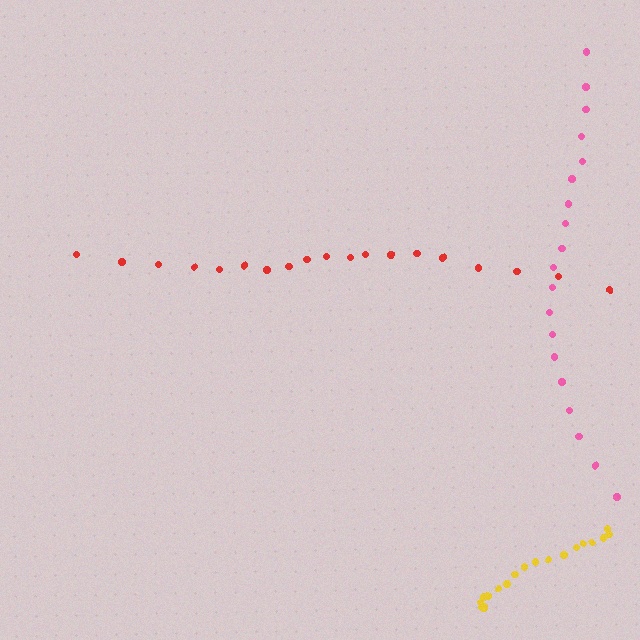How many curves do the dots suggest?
There are 3 distinct paths.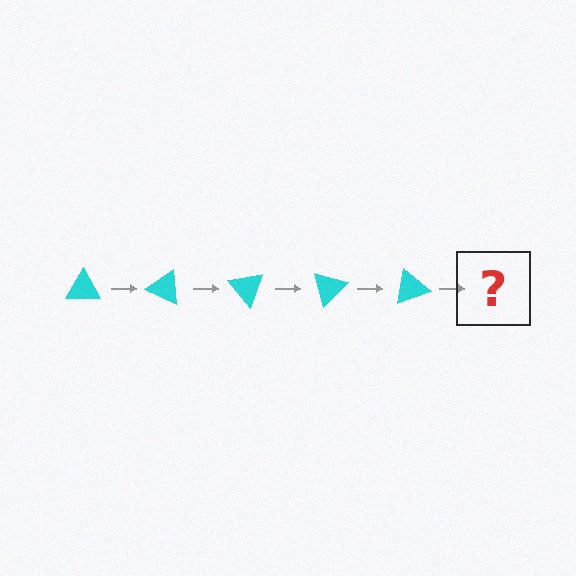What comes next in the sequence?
The next element should be a cyan triangle rotated 125 degrees.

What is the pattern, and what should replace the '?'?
The pattern is that the triangle rotates 25 degrees each step. The '?' should be a cyan triangle rotated 125 degrees.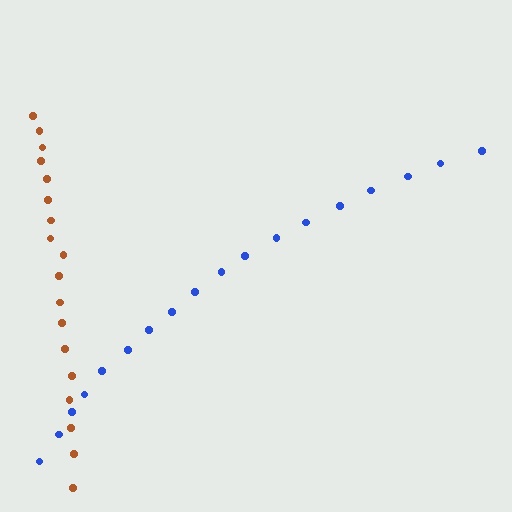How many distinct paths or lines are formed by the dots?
There are 2 distinct paths.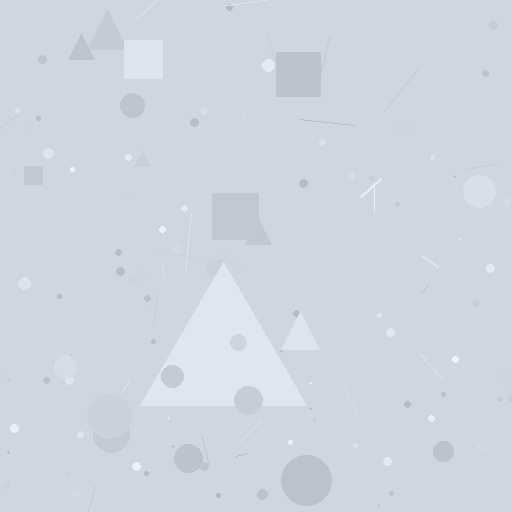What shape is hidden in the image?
A triangle is hidden in the image.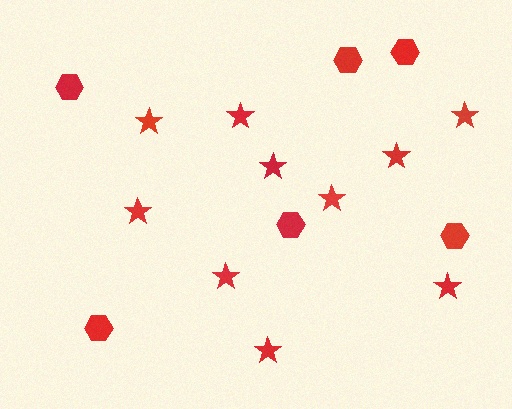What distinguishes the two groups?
There are 2 groups: one group of hexagons (6) and one group of stars (10).